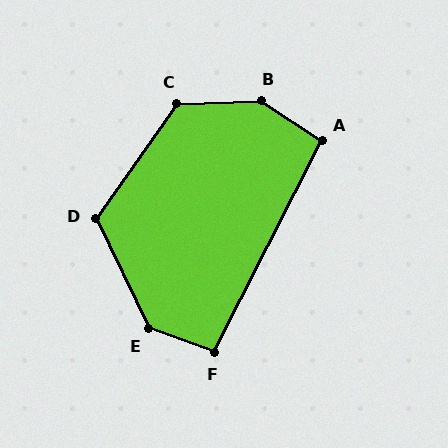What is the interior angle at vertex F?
Approximately 97 degrees (obtuse).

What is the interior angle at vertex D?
Approximately 119 degrees (obtuse).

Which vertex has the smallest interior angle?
A, at approximately 97 degrees.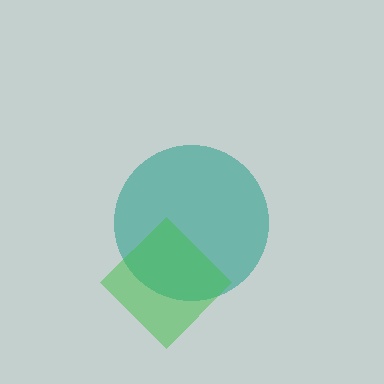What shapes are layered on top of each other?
The layered shapes are: a teal circle, a green diamond.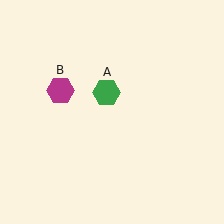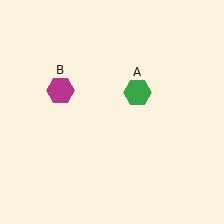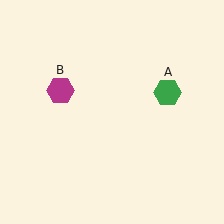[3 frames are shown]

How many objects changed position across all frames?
1 object changed position: green hexagon (object A).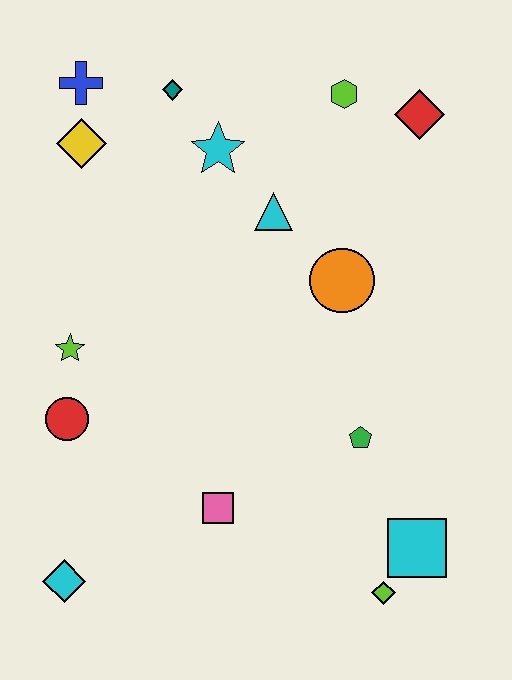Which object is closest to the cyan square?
The lime diamond is closest to the cyan square.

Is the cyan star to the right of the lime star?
Yes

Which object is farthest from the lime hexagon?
The cyan diamond is farthest from the lime hexagon.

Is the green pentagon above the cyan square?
Yes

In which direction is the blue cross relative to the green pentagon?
The blue cross is above the green pentagon.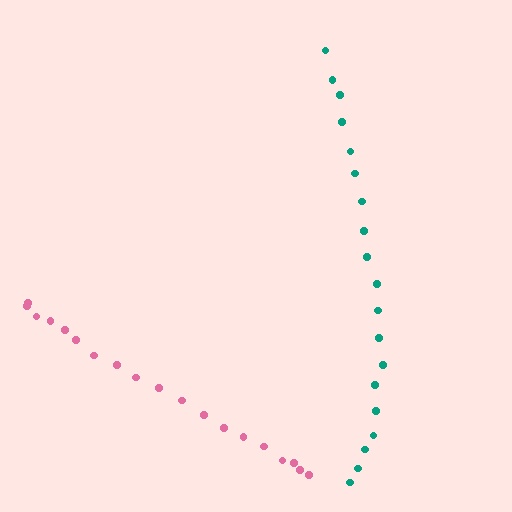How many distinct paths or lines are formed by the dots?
There are 2 distinct paths.